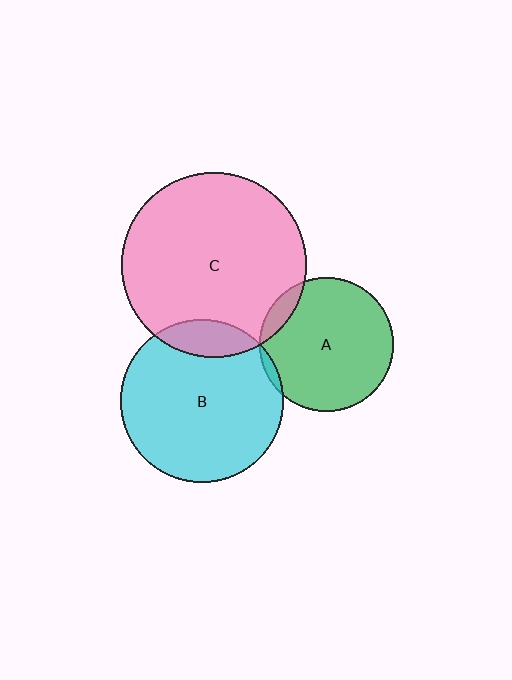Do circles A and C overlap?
Yes.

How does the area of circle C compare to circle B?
Approximately 1.3 times.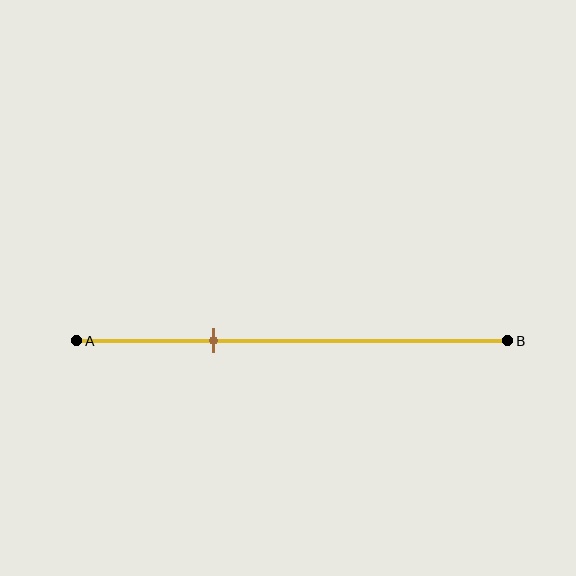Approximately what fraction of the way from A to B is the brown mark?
The brown mark is approximately 30% of the way from A to B.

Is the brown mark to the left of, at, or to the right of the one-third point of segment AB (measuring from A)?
The brown mark is approximately at the one-third point of segment AB.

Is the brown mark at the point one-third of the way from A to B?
Yes, the mark is approximately at the one-third point.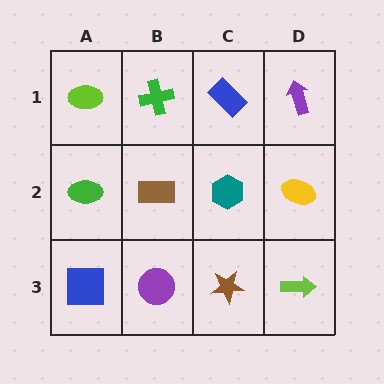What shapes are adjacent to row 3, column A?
A green ellipse (row 2, column A), a purple circle (row 3, column B).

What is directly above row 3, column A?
A green ellipse.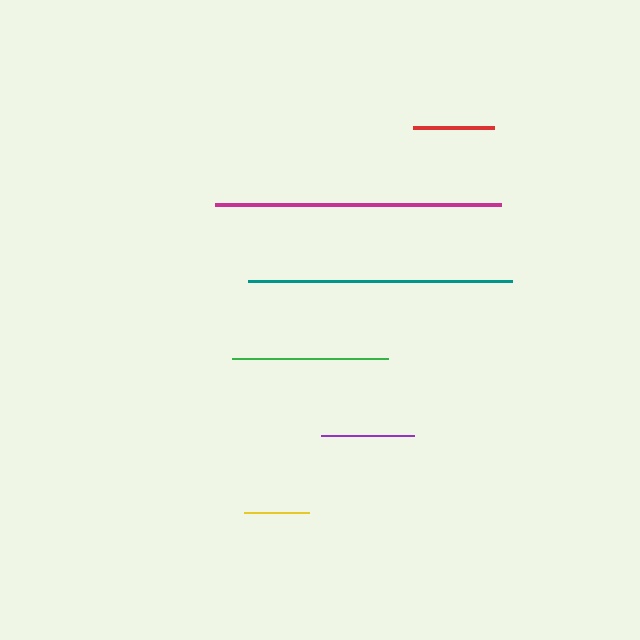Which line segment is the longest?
The magenta line is the longest at approximately 286 pixels.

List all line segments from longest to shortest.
From longest to shortest: magenta, teal, green, purple, red, yellow.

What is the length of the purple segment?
The purple segment is approximately 93 pixels long.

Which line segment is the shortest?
The yellow line is the shortest at approximately 65 pixels.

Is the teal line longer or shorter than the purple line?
The teal line is longer than the purple line.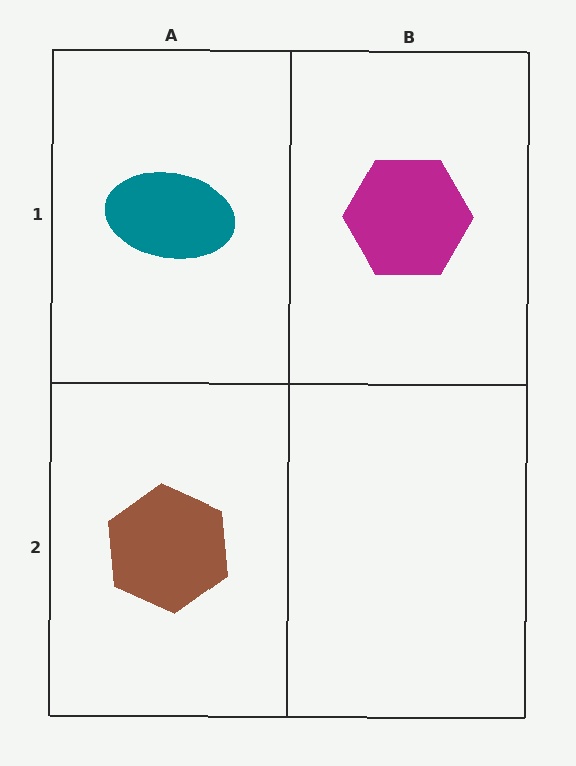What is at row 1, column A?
A teal ellipse.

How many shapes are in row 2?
1 shape.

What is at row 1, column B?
A magenta hexagon.